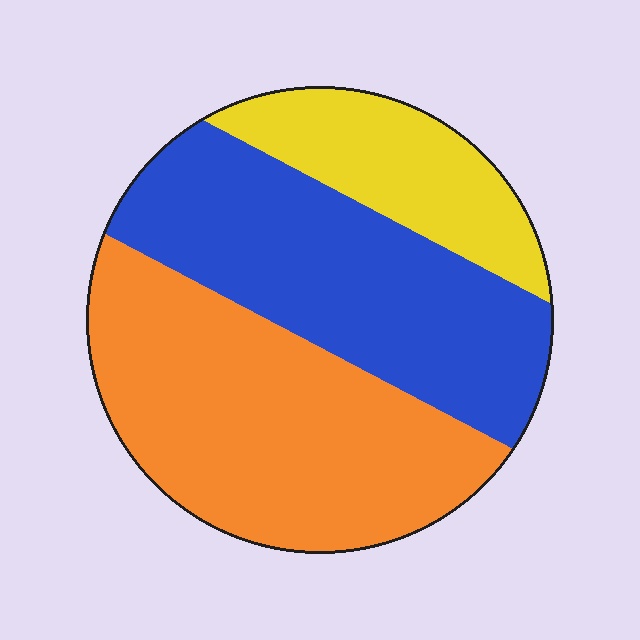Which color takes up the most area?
Orange, at roughly 45%.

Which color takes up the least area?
Yellow, at roughly 20%.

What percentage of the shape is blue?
Blue takes up between a quarter and a half of the shape.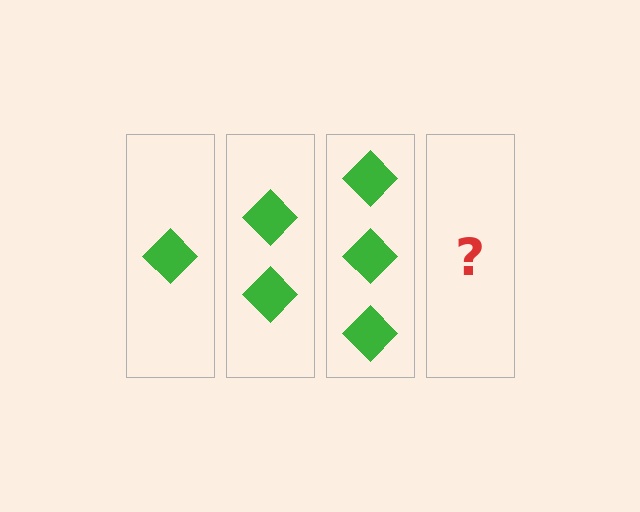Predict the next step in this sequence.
The next step is 4 diamonds.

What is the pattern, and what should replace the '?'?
The pattern is that each step adds one more diamond. The '?' should be 4 diamonds.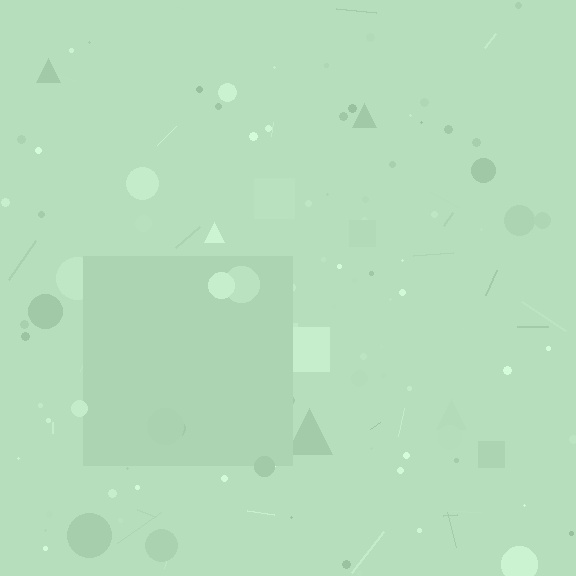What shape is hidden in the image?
A square is hidden in the image.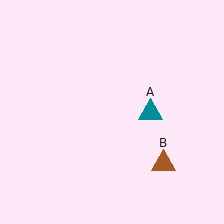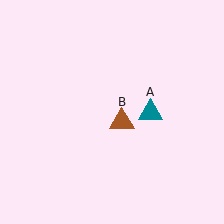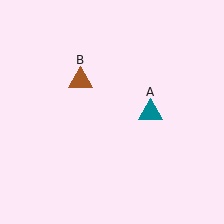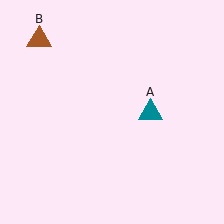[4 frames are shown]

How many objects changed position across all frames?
1 object changed position: brown triangle (object B).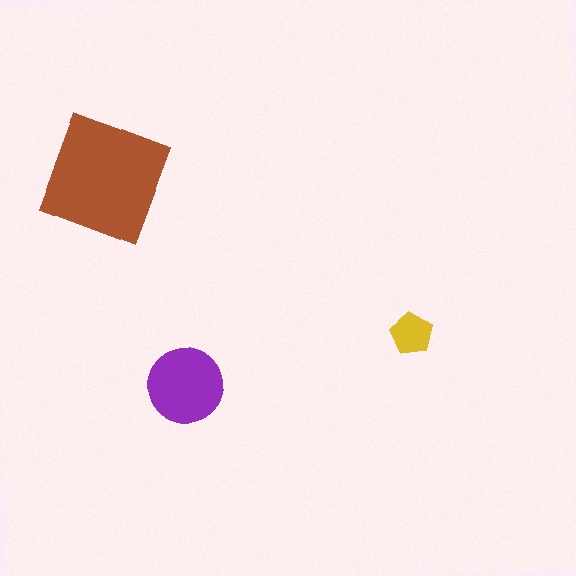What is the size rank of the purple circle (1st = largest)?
2nd.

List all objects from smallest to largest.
The yellow pentagon, the purple circle, the brown square.